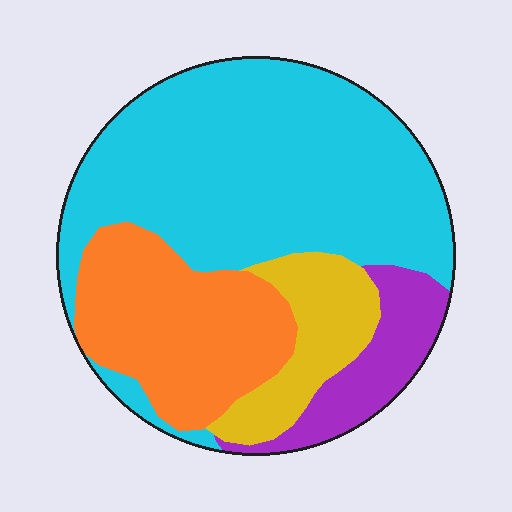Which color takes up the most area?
Cyan, at roughly 55%.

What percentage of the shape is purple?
Purple covers roughly 10% of the shape.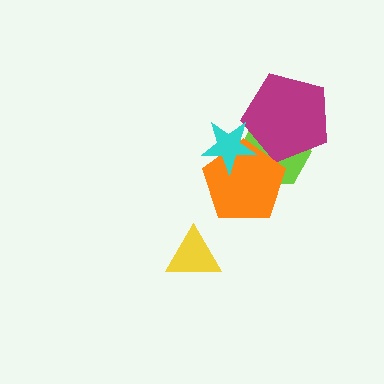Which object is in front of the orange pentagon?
The cyan star is in front of the orange pentagon.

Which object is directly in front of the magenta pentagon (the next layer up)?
The orange pentagon is directly in front of the magenta pentagon.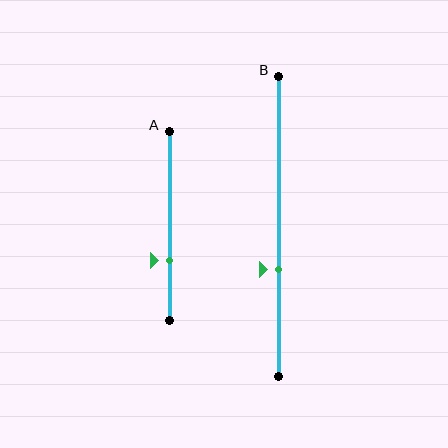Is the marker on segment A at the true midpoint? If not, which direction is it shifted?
No, the marker on segment A is shifted downward by about 18% of the segment length.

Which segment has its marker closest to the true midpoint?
Segment B has its marker closest to the true midpoint.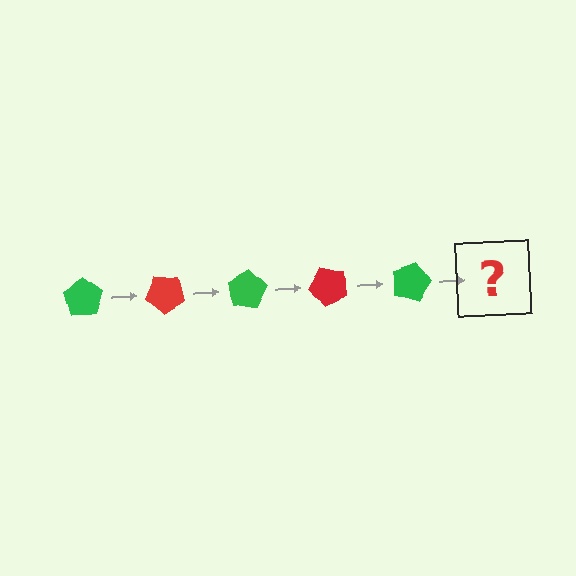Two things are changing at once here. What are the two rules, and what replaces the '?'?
The two rules are that it rotates 40 degrees each step and the color cycles through green and red. The '?' should be a red pentagon, rotated 200 degrees from the start.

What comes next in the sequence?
The next element should be a red pentagon, rotated 200 degrees from the start.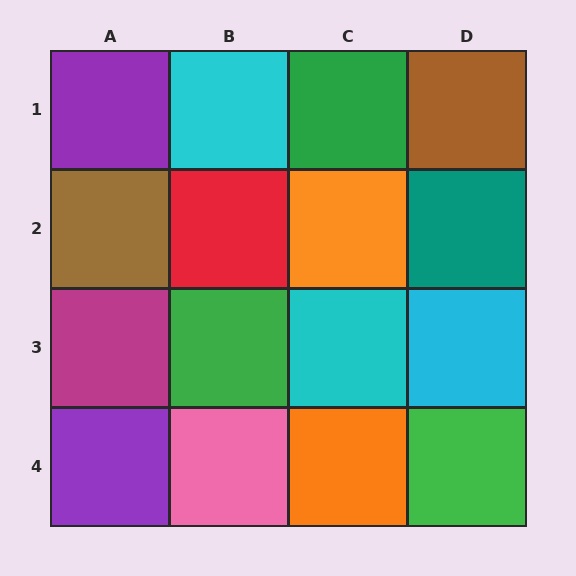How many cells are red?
1 cell is red.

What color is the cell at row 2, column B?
Red.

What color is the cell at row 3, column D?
Cyan.